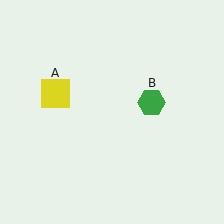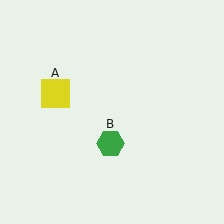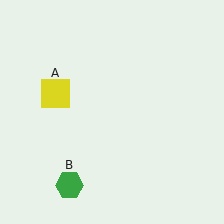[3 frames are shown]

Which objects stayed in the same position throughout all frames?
Yellow square (object A) remained stationary.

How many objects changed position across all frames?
1 object changed position: green hexagon (object B).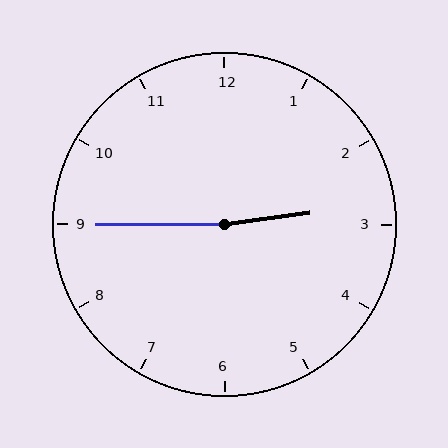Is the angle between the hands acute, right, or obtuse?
It is obtuse.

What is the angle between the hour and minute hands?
Approximately 172 degrees.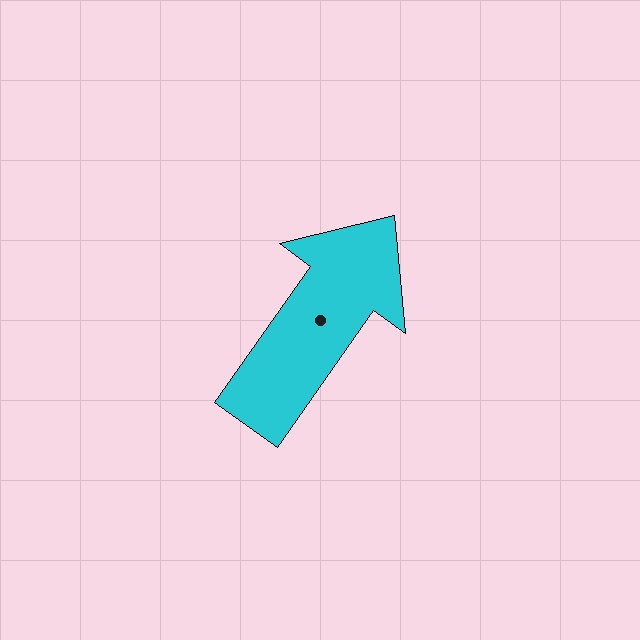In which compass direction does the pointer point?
Northeast.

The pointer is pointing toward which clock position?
Roughly 1 o'clock.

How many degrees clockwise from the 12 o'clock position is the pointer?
Approximately 35 degrees.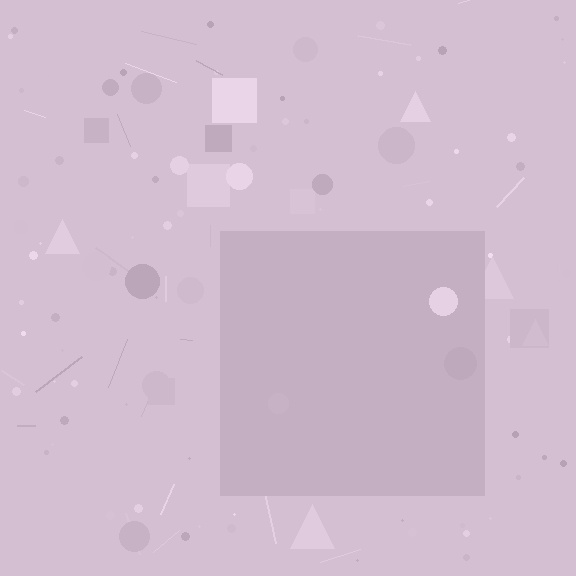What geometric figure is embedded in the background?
A square is embedded in the background.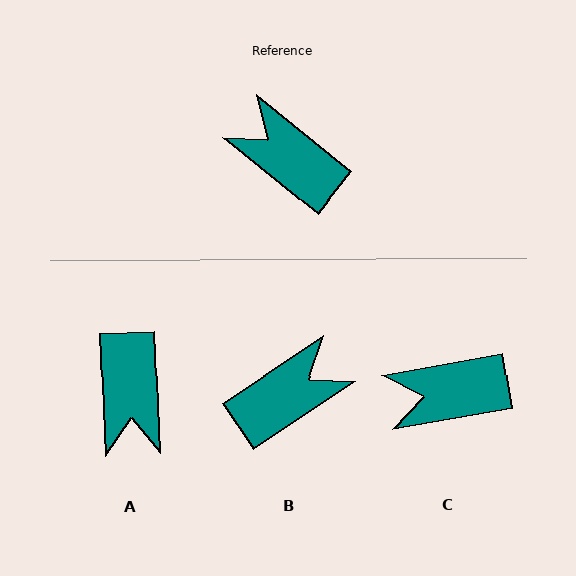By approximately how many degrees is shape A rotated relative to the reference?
Approximately 131 degrees counter-clockwise.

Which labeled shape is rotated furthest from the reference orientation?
A, about 131 degrees away.